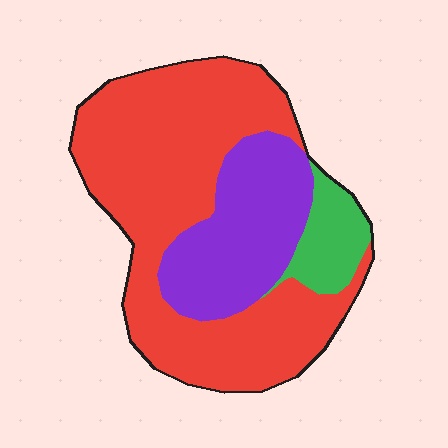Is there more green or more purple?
Purple.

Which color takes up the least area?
Green, at roughly 10%.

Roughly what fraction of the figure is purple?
Purple takes up between a quarter and a half of the figure.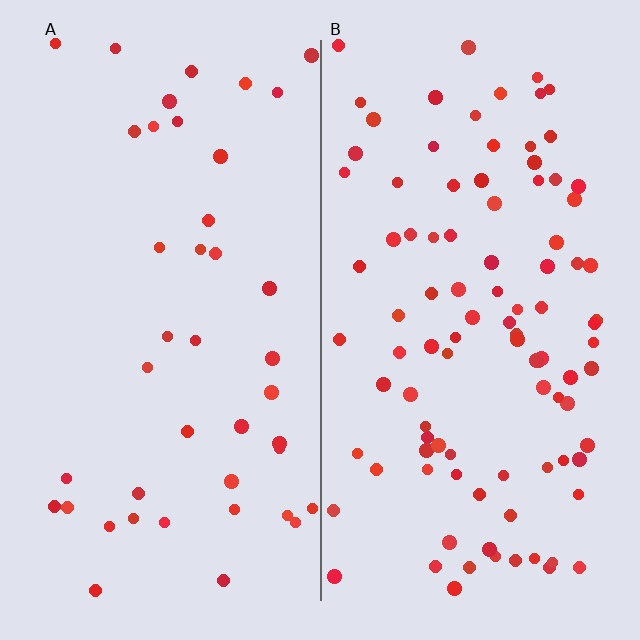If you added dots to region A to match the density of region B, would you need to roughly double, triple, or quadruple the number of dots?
Approximately double.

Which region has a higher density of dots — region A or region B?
B (the right).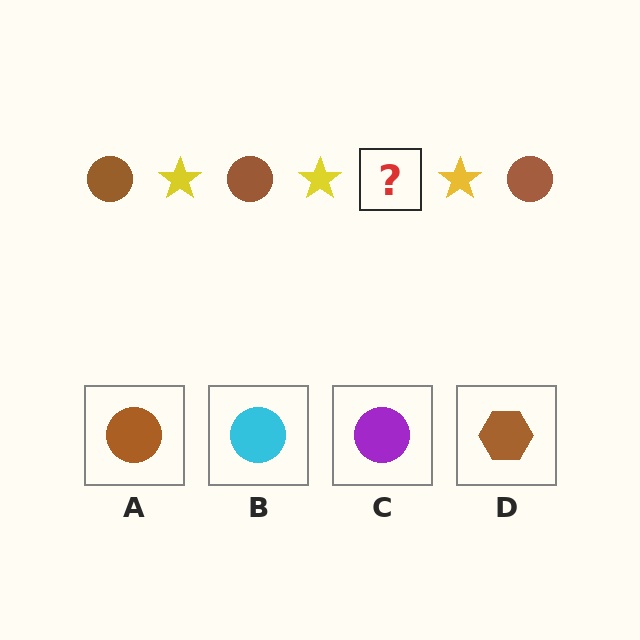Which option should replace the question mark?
Option A.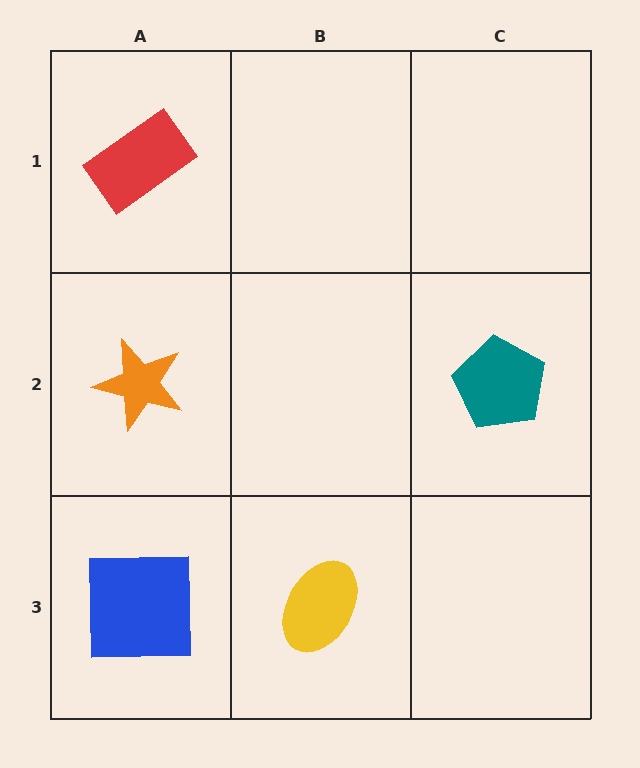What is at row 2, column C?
A teal pentagon.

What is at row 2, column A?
An orange star.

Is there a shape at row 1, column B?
No, that cell is empty.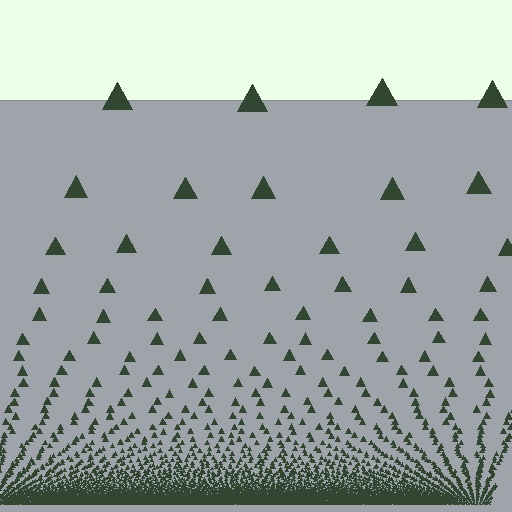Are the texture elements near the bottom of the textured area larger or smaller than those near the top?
Smaller. The gradient is inverted — elements near the bottom are smaller and denser.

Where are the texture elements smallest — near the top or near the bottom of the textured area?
Near the bottom.